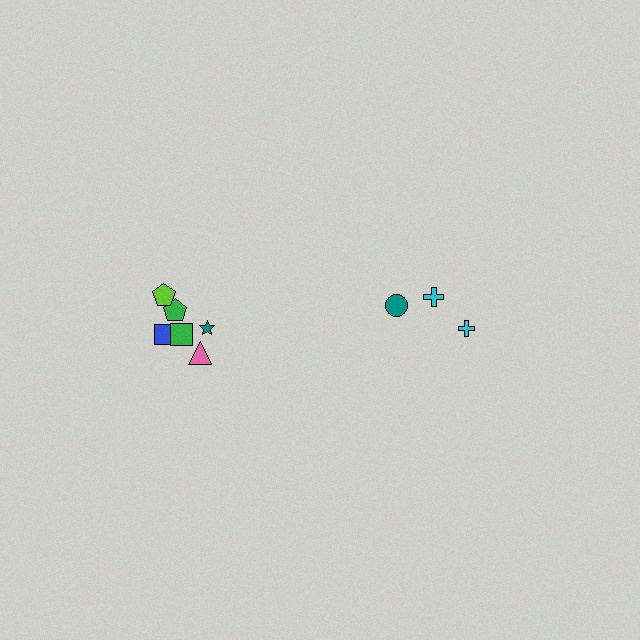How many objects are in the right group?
There are 3 objects.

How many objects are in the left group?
There are 6 objects.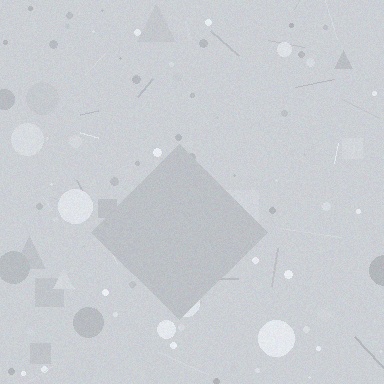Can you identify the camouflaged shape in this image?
The camouflaged shape is a diamond.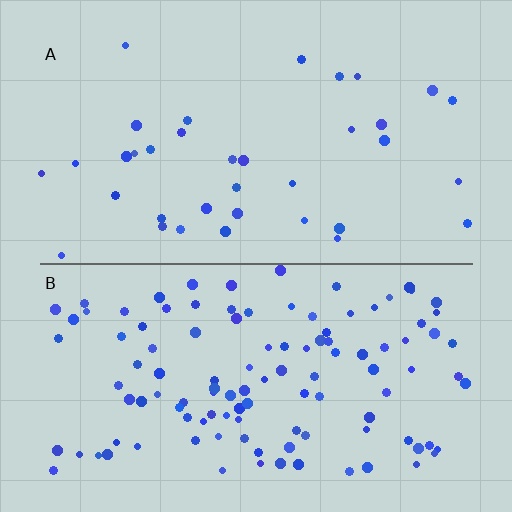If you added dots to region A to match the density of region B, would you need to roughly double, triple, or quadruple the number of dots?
Approximately triple.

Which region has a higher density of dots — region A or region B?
B (the bottom).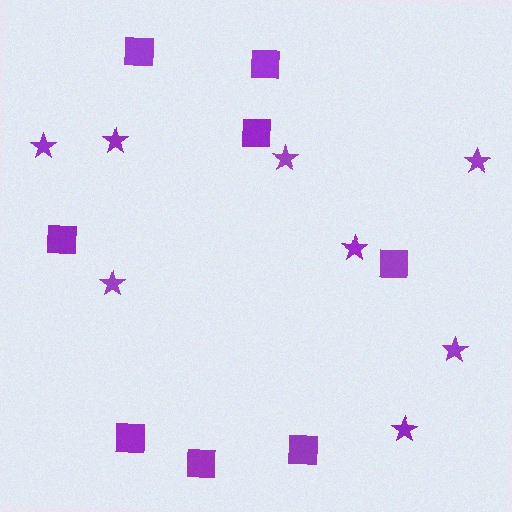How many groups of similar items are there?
There are 2 groups: one group of squares (8) and one group of stars (8).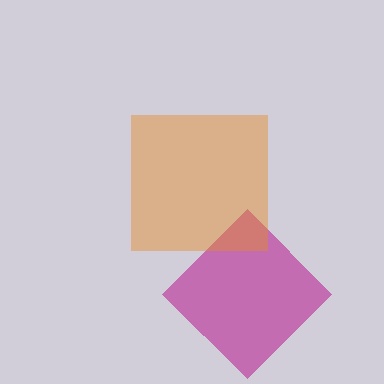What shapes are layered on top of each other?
The layered shapes are: a magenta diamond, an orange square.